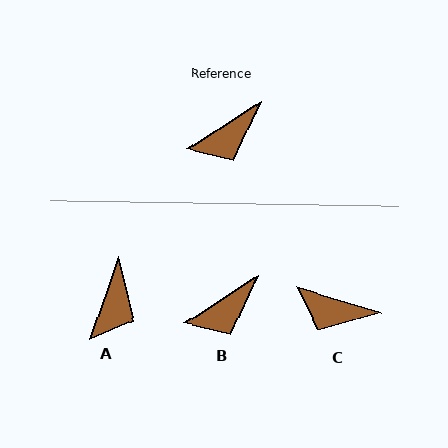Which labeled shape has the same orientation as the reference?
B.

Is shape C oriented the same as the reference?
No, it is off by about 49 degrees.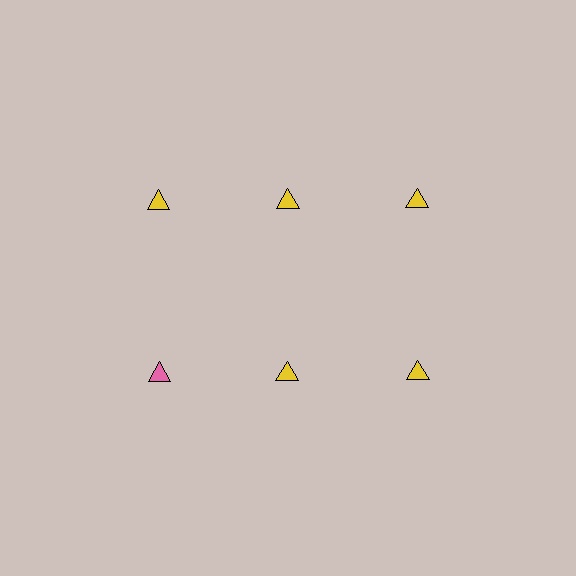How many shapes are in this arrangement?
There are 6 shapes arranged in a grid pattern.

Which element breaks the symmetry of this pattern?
The pink triangle in the second row, leftmost column breaks the symmetry. All other shapes are yellow triangles.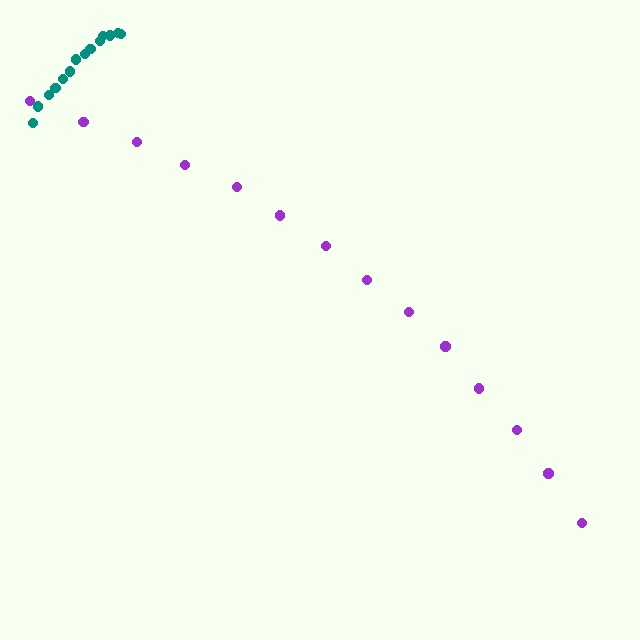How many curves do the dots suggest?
There are 2 distinct paths.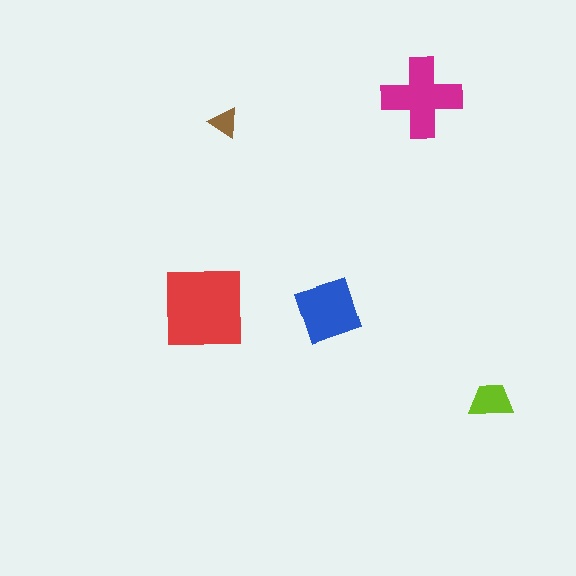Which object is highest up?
The magenta cross is topmost.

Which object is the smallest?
The brown triangle.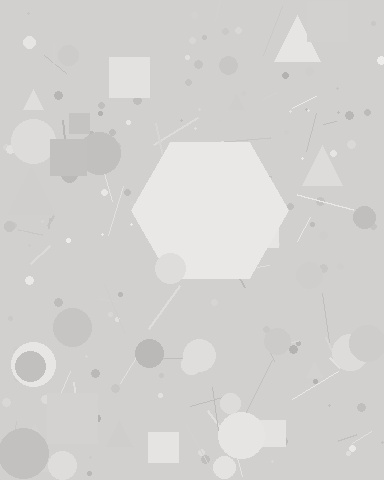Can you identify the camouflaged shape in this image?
The camouflaged shape is a hexagon.